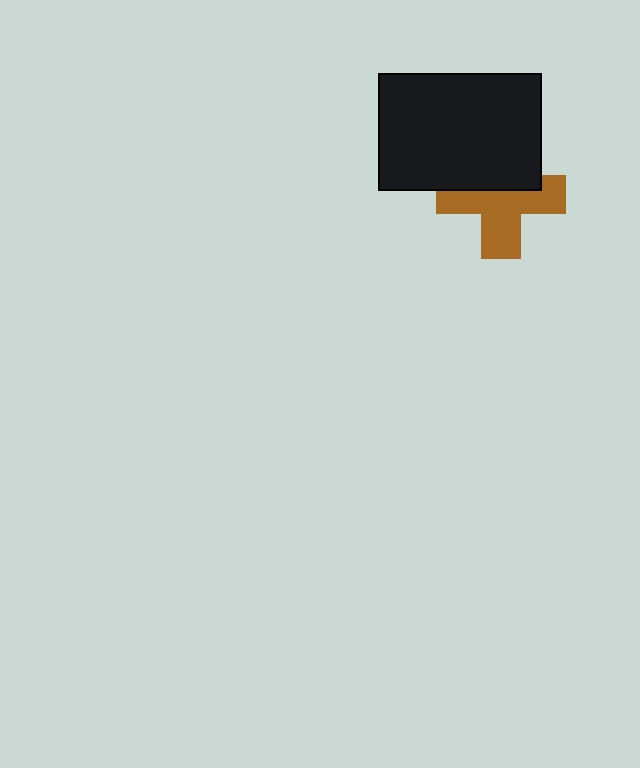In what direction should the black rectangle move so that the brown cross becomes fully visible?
The black rectangle should move up. That is the shortest direction to clear the overlap and leave the brown cross fully visible.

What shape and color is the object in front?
The object in front is a black rectangle.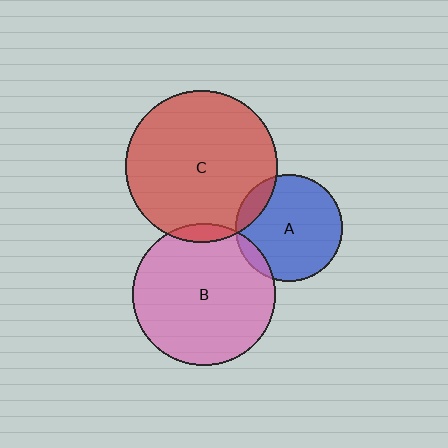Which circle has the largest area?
Circle C (red).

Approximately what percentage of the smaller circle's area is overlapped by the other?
Approximately 5%.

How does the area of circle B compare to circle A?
Approximately 1.8 times.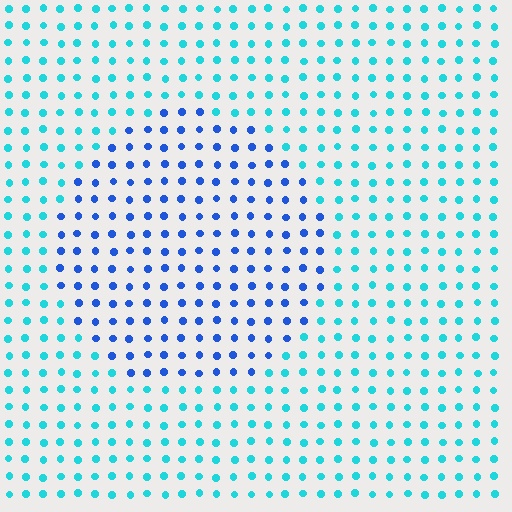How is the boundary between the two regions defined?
The boundary is defined purely by a slight shift in hue (about 41 degrees). Spacing, size, and orientation are identical on both sides.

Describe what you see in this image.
The image is filled with small cyan elements in a uniform arrangement. A circle-shaped region is visible where the elements are tinted to a slightly different hue, forming a subtle color boundary.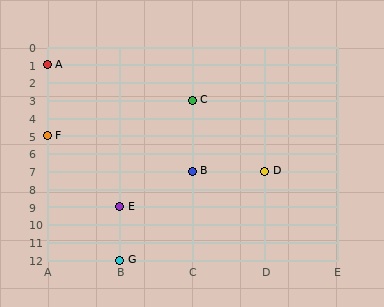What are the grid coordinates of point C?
Point C is at grid coordinates (C, 3).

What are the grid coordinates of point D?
Point D is at grid coordinates (D, 7).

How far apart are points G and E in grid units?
Points G and E are 3 rows apart.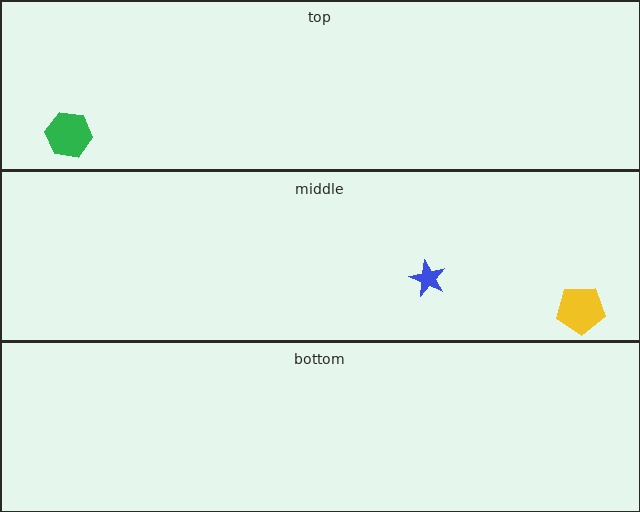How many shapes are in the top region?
1.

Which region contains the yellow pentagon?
The middle region.